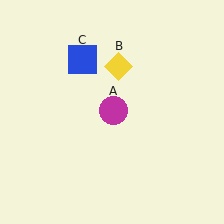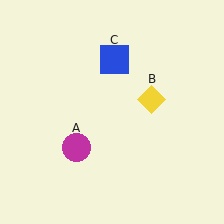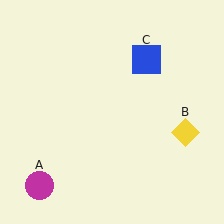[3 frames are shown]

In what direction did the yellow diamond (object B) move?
The yellow diamond (object B) moved down and to the right.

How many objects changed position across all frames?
3 objects changed position: magenta circle (object A), yellow diamond (object B), blue square (object C).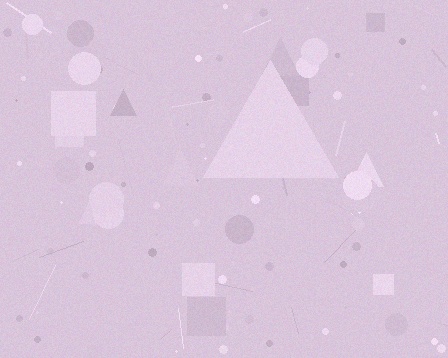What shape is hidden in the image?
A triangle is hidden in the image.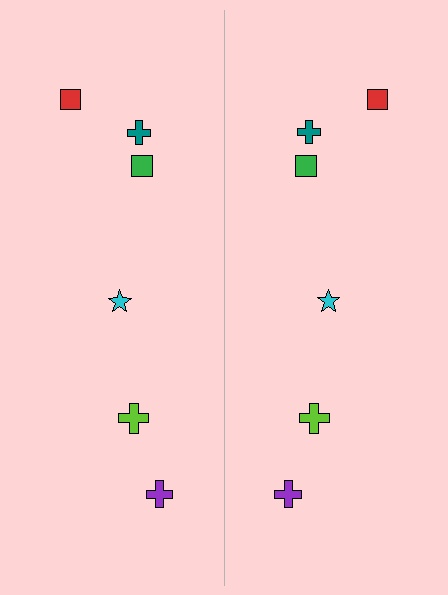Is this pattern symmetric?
Yes, this pattern has bilateral (reflection) symmetry.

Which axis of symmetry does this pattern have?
The pattern has a vertical axis of symmetry running through the center of the image.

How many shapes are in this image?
There are 12 shapes in this image.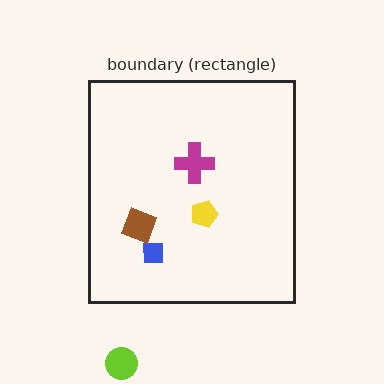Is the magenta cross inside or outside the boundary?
Inside.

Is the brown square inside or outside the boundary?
Inside.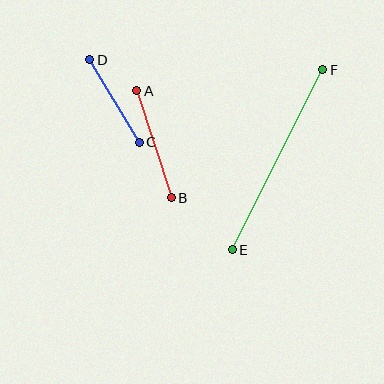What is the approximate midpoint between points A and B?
The midpoint is at approximately (154, 144) pixels.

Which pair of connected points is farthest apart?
Points E and F are farthest apart.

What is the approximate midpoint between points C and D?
The midpoint is at approximately (114, 101) pixels.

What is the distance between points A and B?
The distance is approximately 112 pixels.